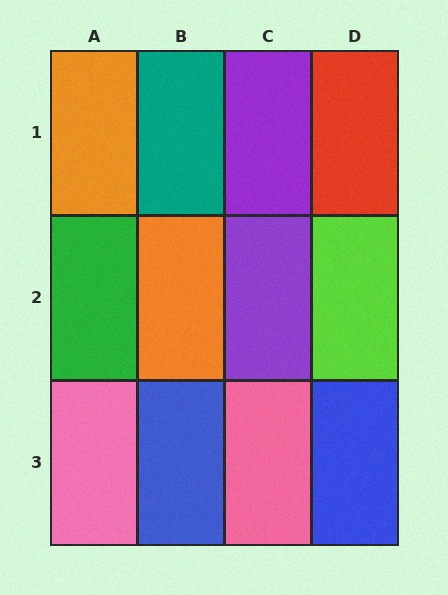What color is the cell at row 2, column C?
Purple.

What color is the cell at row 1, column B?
Teal.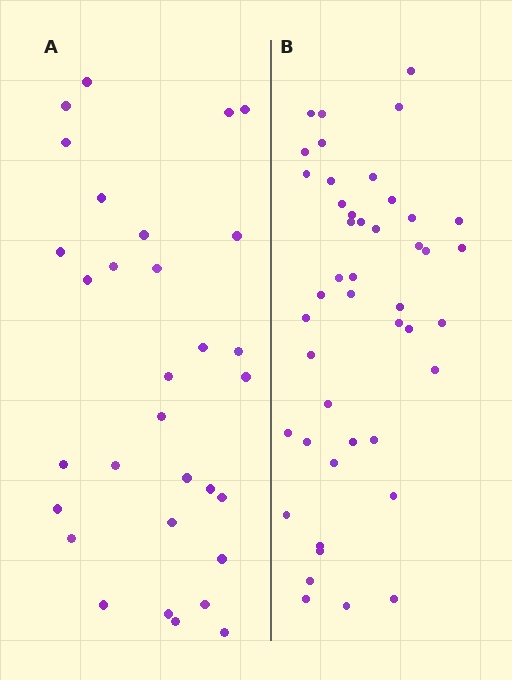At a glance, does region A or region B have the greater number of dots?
Region B (the right region) has more dots.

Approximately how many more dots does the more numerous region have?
Region B has approximately 15 more dots than region A.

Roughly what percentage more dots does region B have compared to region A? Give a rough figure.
About 45% more.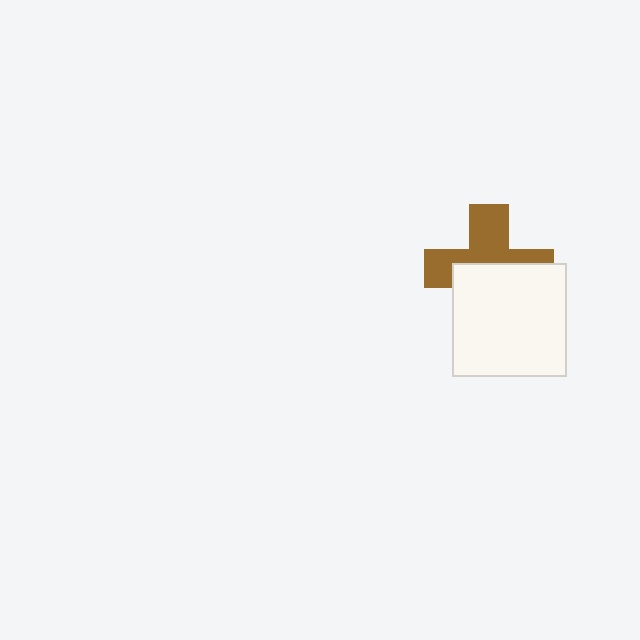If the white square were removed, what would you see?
You would see the complete brown cross.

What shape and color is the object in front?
The object in front is a white square.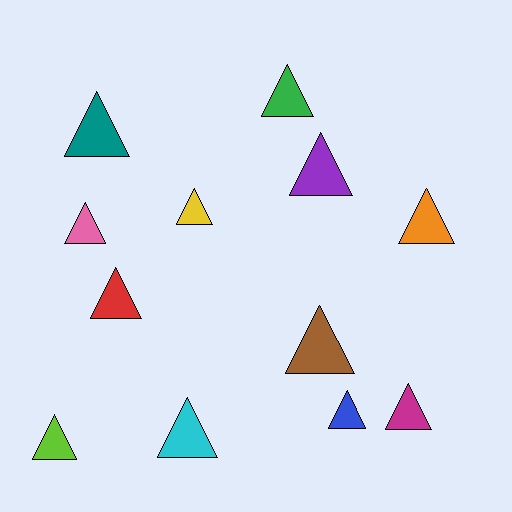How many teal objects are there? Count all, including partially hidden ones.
There is 1 teal object.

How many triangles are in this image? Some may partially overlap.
There are 12 triangles.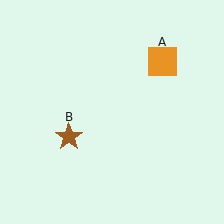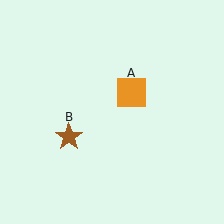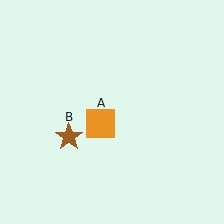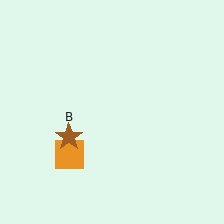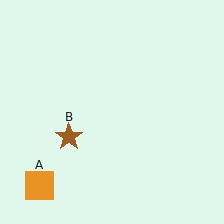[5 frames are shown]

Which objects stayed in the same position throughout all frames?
Brown star (object B) remained stationary.